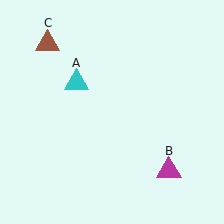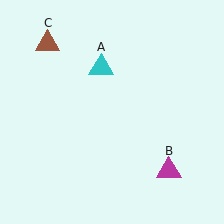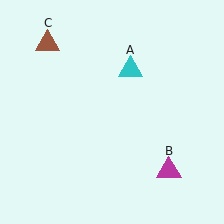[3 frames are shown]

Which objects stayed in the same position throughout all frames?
Magenta triangle (object B) and brown triangle (object C) remained stationary.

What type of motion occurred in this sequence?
The cyan triangle (object A) rotated clockwise around the center of the scene.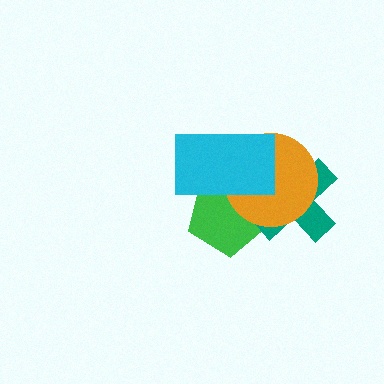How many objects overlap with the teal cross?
3 objects overlap with the teal cross.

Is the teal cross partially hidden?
Yes, it is partially covered by another shape.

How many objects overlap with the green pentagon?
3 objects overlap with the green pentagon.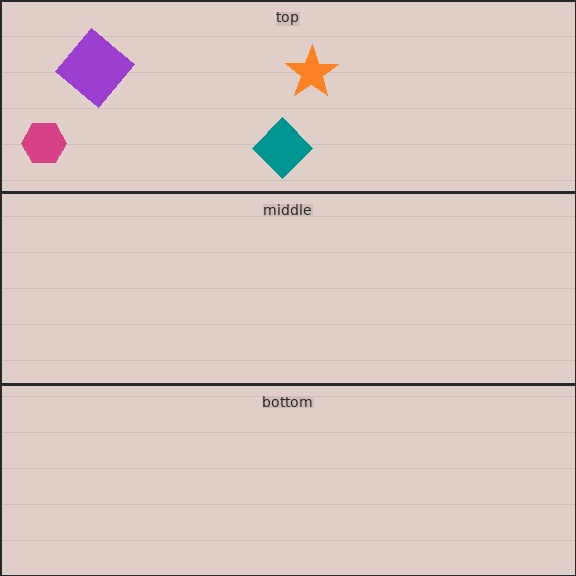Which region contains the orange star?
The top region.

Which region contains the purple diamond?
The top region.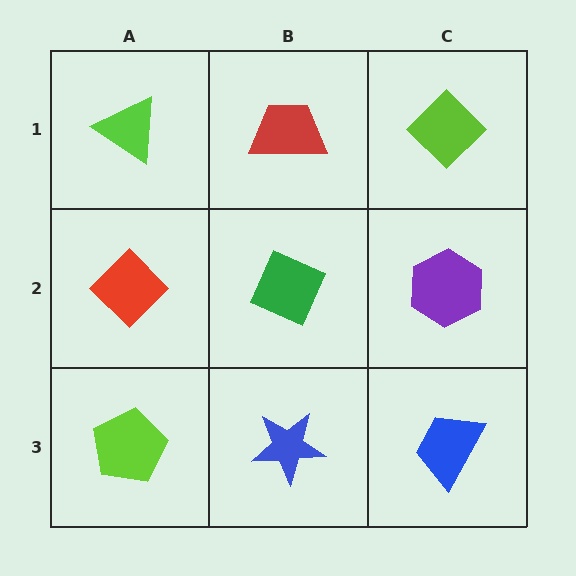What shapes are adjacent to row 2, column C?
A lime diamond (row 1, column C), a blue trapezoid (row 3, column C), a green diamond (row 2, column B).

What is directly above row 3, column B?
A green diamond.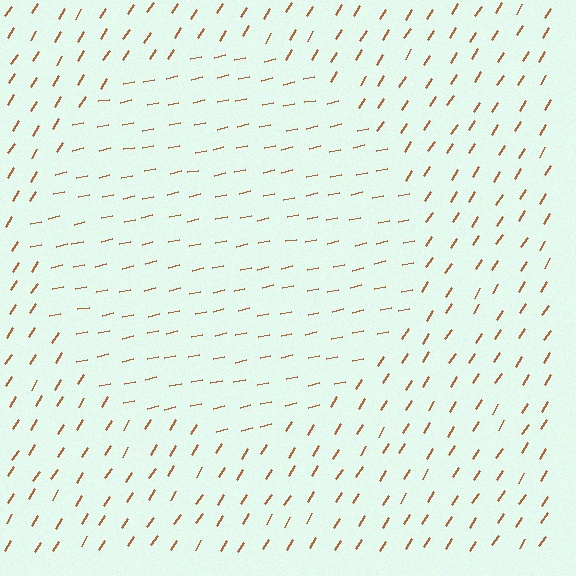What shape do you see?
I see a circle.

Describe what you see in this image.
The image is filled with small brown line segments. A circle region in the image has lines oriented differently from the surrounding lines, creating a visible texture boundary.